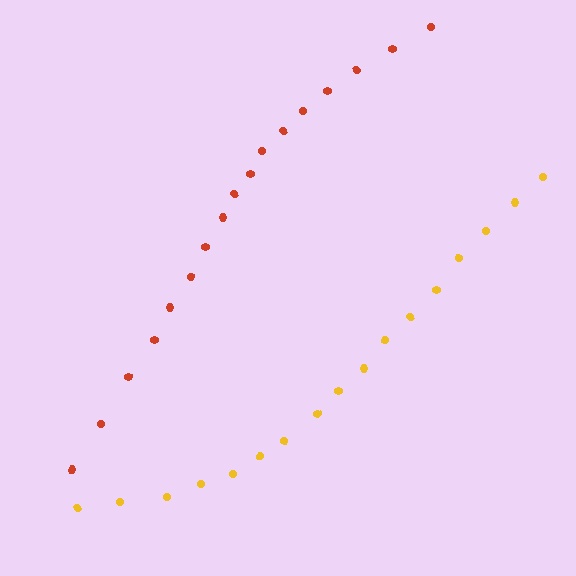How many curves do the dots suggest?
There are 2 distinct paths.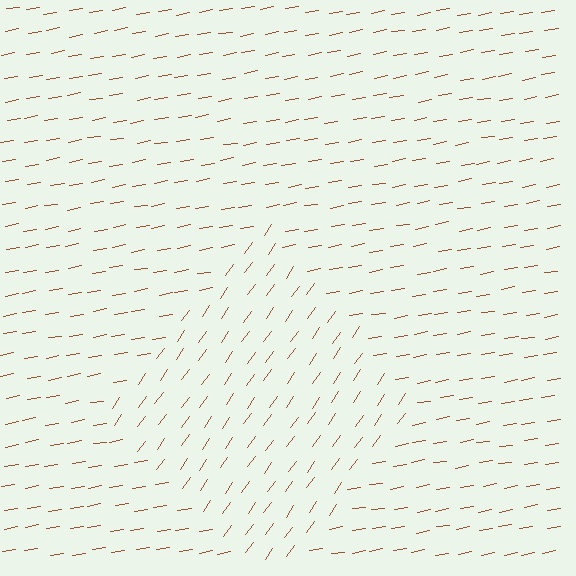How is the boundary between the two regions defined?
The boundary is defined purely by a change in line orientation (approximately 45 degrees difference). All lines are the same color and thickness.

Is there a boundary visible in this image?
Yes, there is a texture boundary formed by a change in line orientation.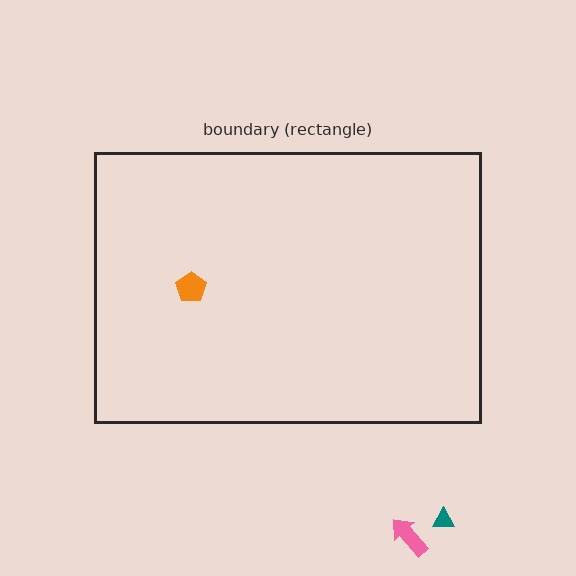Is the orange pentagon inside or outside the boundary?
Inside.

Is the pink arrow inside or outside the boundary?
Outside.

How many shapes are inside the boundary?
1 inside, 2 outside.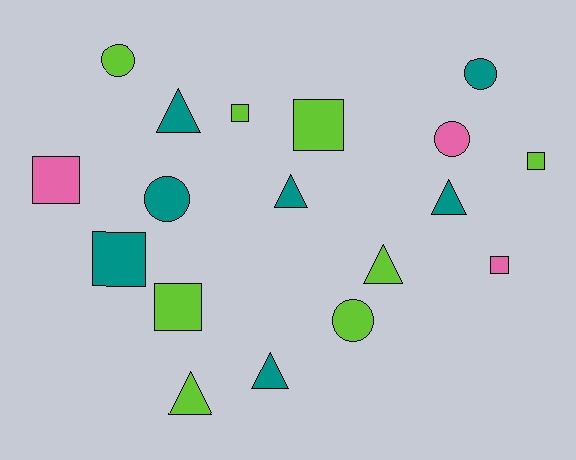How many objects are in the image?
There are 18 objects.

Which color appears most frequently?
Lime, with 8 objects.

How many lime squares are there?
There are 4 lime squares.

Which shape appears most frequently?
Square, with 7 objects.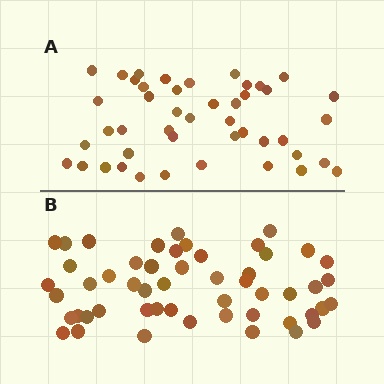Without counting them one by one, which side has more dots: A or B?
Region B (the bottom region) has more dots.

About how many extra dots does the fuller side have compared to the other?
Region B has roughly 8 or so more dots than region A.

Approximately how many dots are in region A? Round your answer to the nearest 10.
About 40 dots. (The exact count is 45, which rounds to 40.)